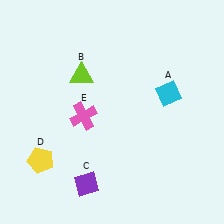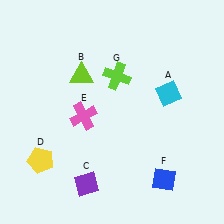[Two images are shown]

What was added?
A blue diamond (F), a lime cross (G) were added in Image 2.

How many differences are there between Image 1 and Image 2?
There are 2 differences between the two images.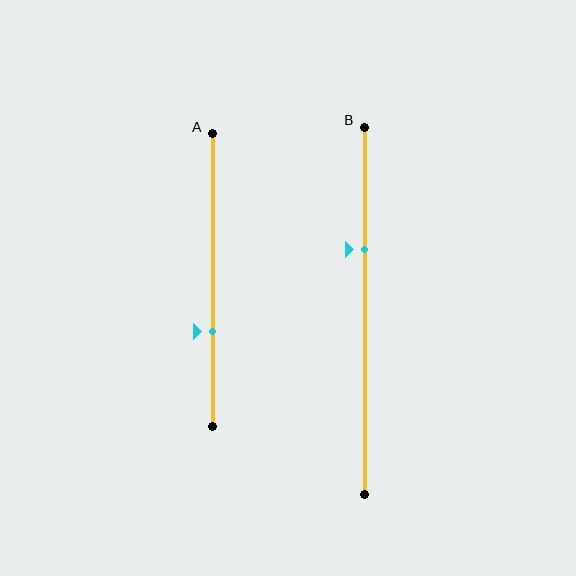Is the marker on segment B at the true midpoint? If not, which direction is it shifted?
No, the marker on segment B is shifted upward by about 17% of the segment length.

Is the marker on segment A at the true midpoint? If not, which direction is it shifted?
No, the marker on segment A is shifted downward by about 17% of the segment length.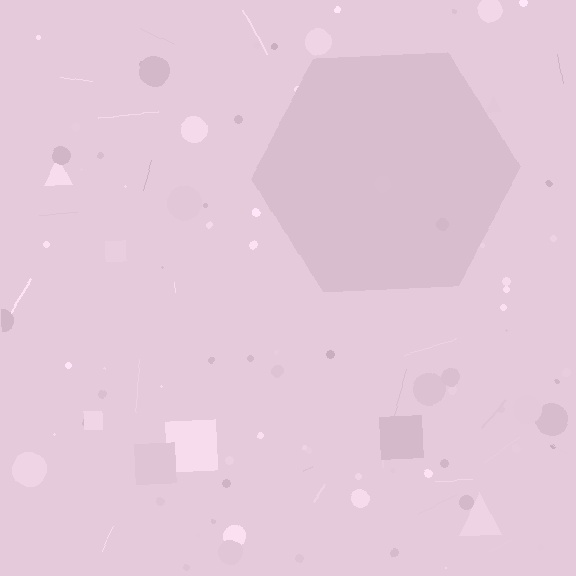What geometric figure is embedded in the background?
A hexagon is embedded in the background.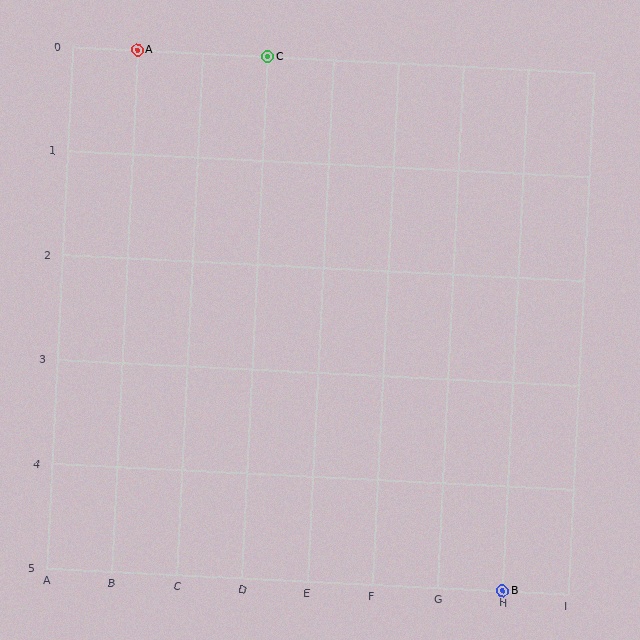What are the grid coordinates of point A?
Point A is at grid coordinates (B, 0).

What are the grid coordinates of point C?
Point C is at grid coordinates (D, 0).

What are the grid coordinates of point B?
Point B is at grid coordinates (H, 5).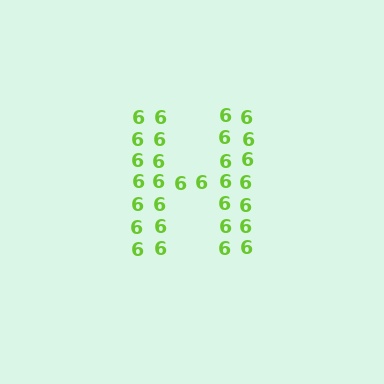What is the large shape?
The large shape is the letter H.